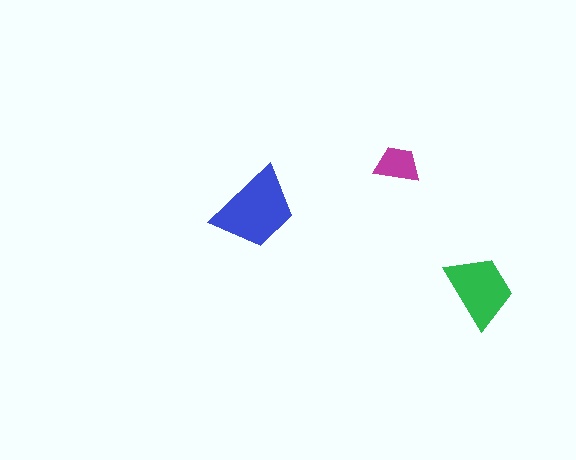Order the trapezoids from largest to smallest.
the blue one, the green one, the magenta one.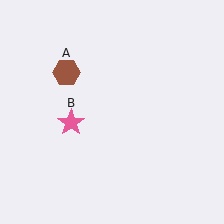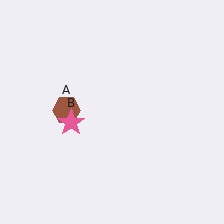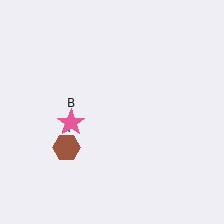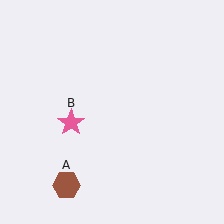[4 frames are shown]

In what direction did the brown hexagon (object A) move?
The brown hexagon (object A) moved down.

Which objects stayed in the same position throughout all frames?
Pink star (object B) remained stationary.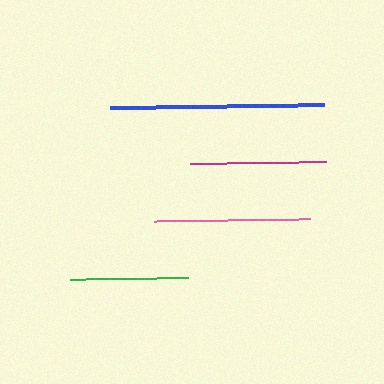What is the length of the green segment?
The green segment is approximately 118 pixels long.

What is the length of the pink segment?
The pink segment is approximately 156 pixels long.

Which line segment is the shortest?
The green line is the shortest at approximately 118 pixels.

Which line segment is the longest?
The blue line is the longest at approximately 214 pixels.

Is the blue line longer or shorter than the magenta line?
The blue line is longer than the magenta line.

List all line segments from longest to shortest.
From longest to shortest: blue, pink, magenta, green.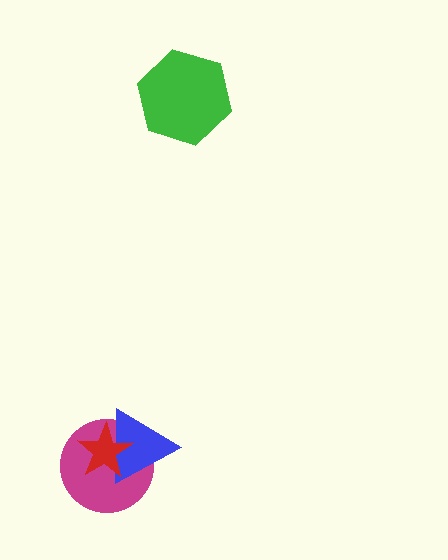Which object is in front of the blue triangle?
The red star is in front of the blue triangle.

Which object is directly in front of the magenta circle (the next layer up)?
The blue triangle is directly in front of the magenta circle.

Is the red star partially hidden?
No, no other shape covers it.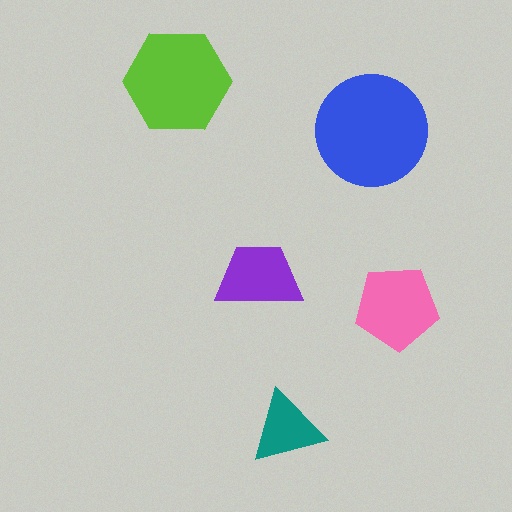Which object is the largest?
The blue circle.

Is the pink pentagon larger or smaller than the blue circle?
Smaller.